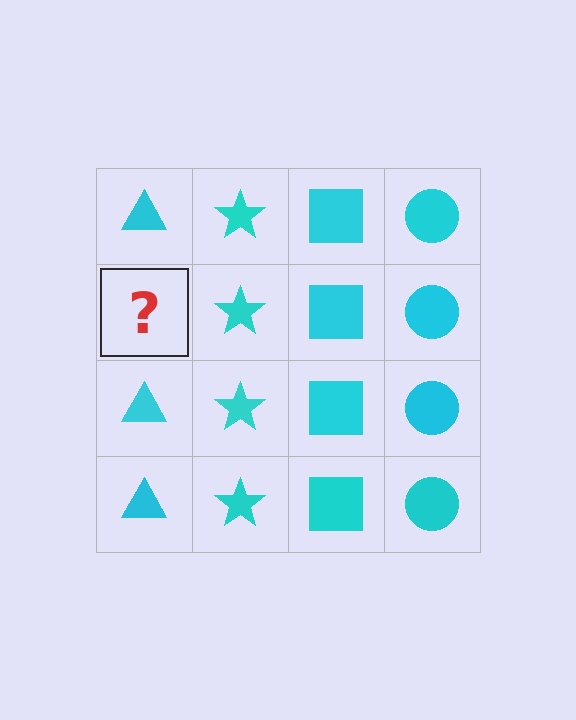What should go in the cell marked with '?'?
The missing cell should contain a cyan triangle.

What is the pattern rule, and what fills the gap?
The rule is that each column has a consistent shape. The gap should be filled with a cyan triangle.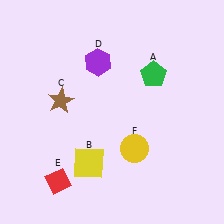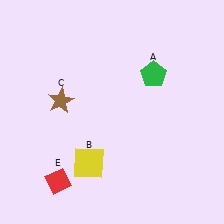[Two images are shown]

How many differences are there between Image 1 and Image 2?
There are 2 differences between the two images.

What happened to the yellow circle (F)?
The yellow circle (F) was removed in Image 2. It was in the bottom-right area of Image 1.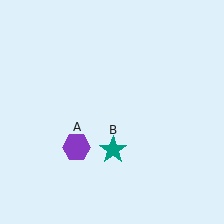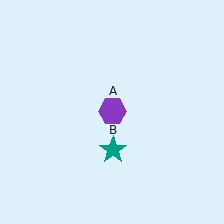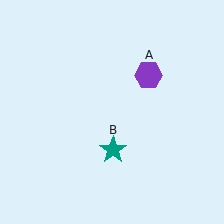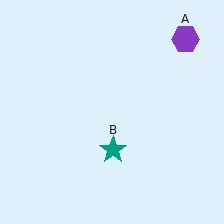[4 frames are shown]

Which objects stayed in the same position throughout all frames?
Teal star (object B) remained stationary.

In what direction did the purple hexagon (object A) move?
The purple hexagon (object A) moved up and to the right.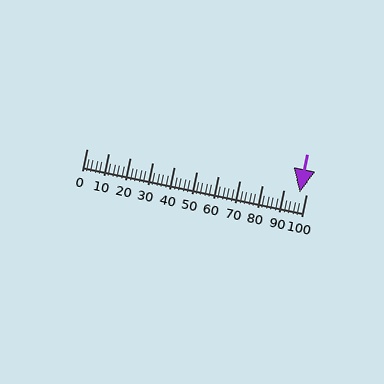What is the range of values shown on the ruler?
The ruler shows values from 0 to 100.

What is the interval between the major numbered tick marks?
The major tick marks are spaced 10 units apart.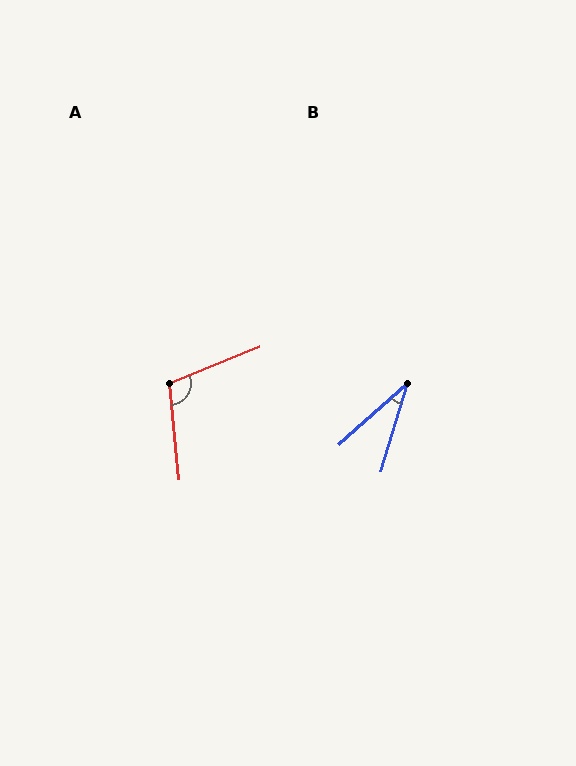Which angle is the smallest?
B, at approximately 31 degrees.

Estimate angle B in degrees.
Approximately 31 degrees.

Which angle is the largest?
A, at approximately 106 degrees.